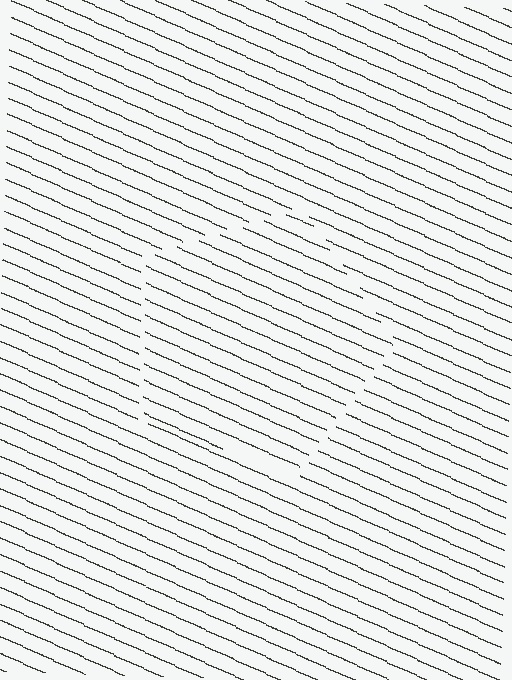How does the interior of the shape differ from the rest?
The interior of the shape contains the same grating, shifted by half a period — the contour is defined by the phase discontinuity where line-ends from the inner and outer gratings abut.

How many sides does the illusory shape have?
5 sides — the line-ends trace a pentagon.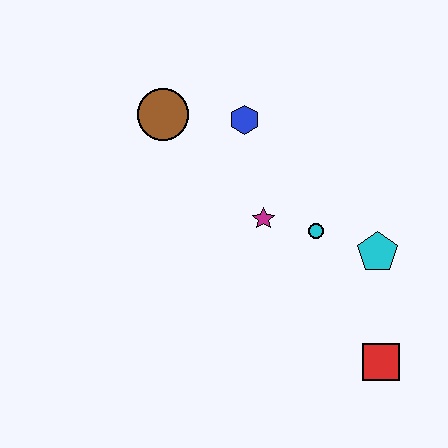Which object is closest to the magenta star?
The cyan circle is closest to the magenta star.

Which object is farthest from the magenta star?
The red square is farthest from the magenta star.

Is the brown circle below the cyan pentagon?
No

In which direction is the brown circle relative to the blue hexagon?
The brown circle is to the left of the blue hexagon.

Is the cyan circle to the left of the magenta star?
No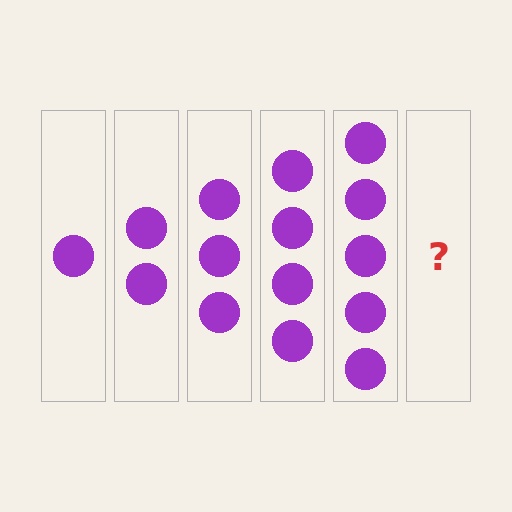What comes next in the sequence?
The next element should be 6 circles.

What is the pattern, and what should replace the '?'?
The pattern is that each step adds one more circle. The '?' should be 6 circles.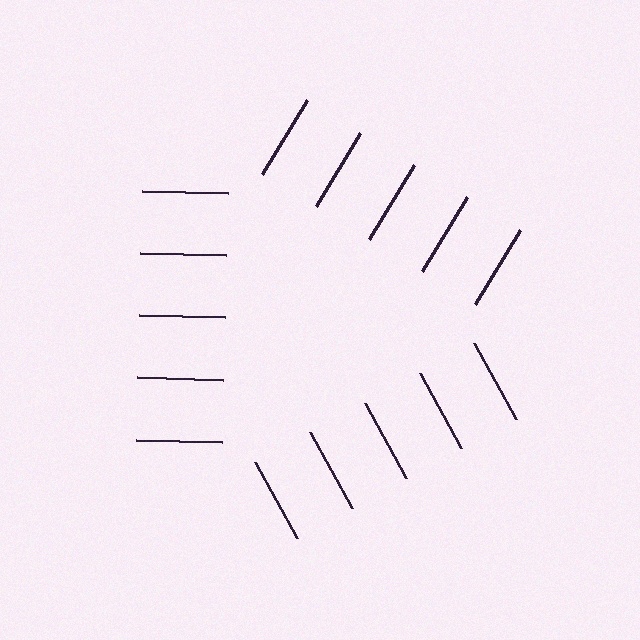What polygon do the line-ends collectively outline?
An illusory triangle — the line segments terminate on its edges but no continuous stroke is drawn.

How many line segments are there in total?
15 — 5 along each of the 3 edges.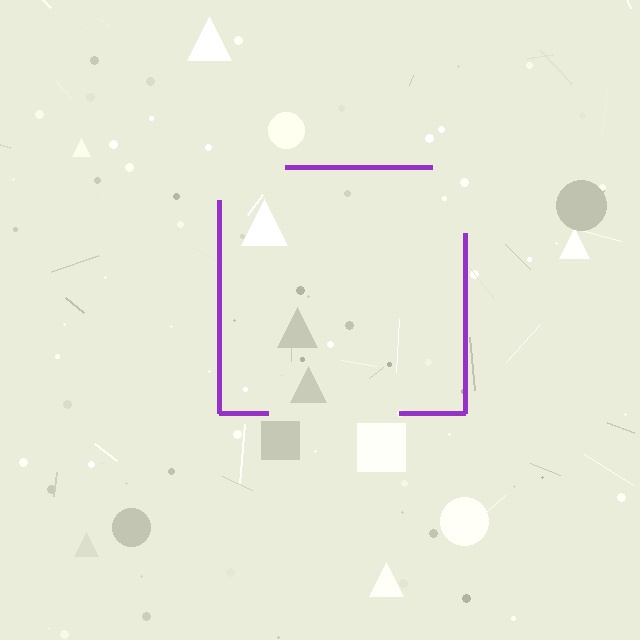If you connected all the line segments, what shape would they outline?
They would outline a square.